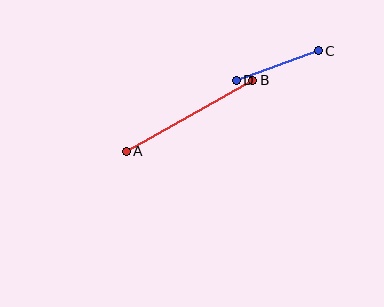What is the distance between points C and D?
The distance is approximately 87 pixels.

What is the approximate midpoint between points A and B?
The midpoint is at approximately (189, 116) pixels.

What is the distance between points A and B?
The distance is approximately 145 pixels.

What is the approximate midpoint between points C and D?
The midpoint is at approximately (277, 65) pixels.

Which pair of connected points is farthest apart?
Points A and B are farthest apart.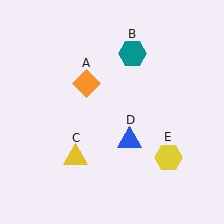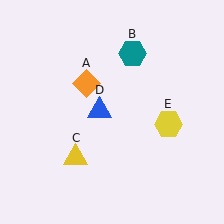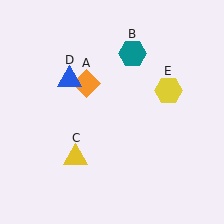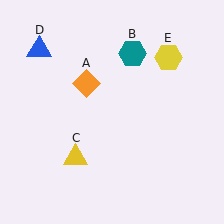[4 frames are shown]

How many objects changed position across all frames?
2 objects changed position: blue triangle (object D), yellow hexagon (object E).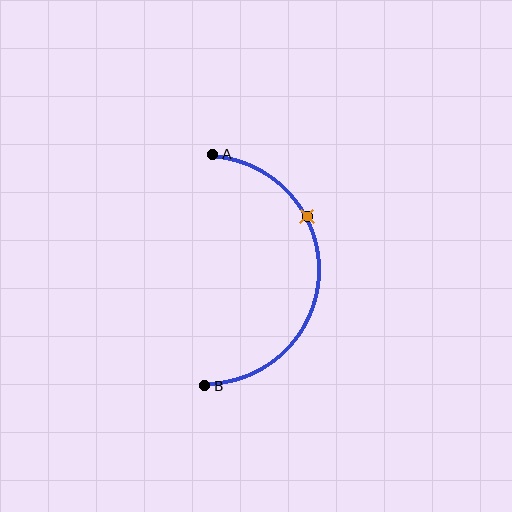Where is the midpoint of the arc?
The arc midpoint is the point on the curve farthest from the straight line joining A and B. It sits to the right of that line.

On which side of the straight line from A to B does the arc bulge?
The arc bulges to the right of the straight line connecting A and B.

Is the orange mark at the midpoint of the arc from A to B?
No. The orange mark lies on the arc but is closer to endpoint A. The arc midpoint would be at the point on the curve equidistant along the arc from both A and B.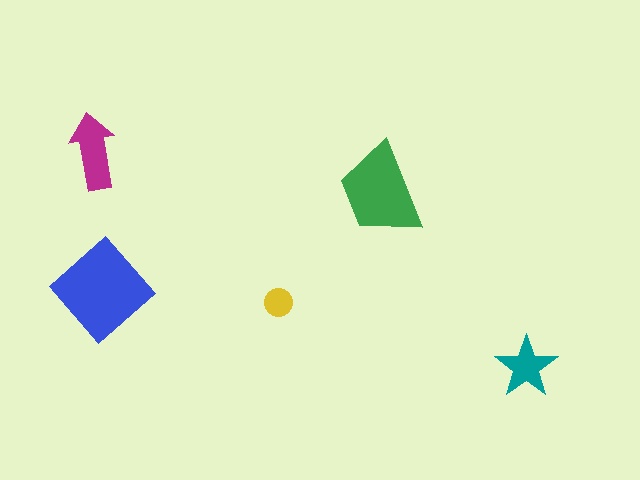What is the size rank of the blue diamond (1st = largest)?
1st.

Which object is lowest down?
The teal star is bottommost.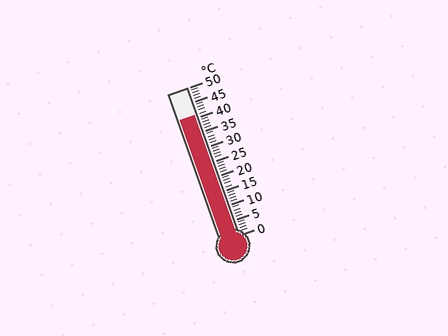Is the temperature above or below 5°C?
The temperature is above 5°C.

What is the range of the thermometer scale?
The thermometer scale ranges from 0°C to 50°C.